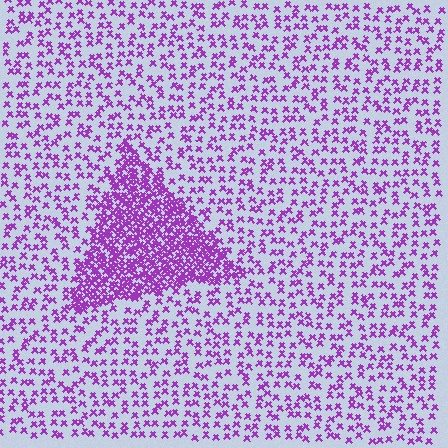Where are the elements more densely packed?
The elements are more densely packed inside the triangle boundary.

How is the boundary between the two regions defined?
The boundary is defined by a change in element density (approximately 2.9x ratio). All elements are the same color, size, and shape.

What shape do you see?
I see a triangle.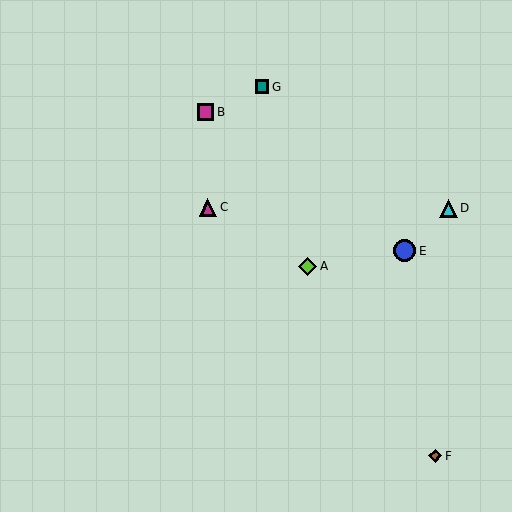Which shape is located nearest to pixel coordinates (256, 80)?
The teal square (labeled G) at (262, 87) is nearest to that location.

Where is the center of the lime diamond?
The center of the lime diamond is at (307, 266).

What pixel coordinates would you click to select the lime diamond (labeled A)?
Click at (307, 266) to select the lime diamond A.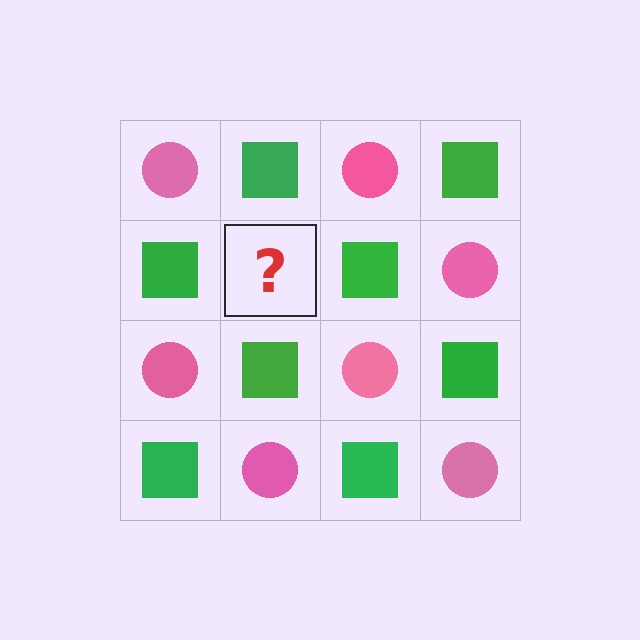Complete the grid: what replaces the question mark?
The question mark should be replaced with a pink circle.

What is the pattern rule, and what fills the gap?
The rule is that it alternates pink circle and green square in a checkerboard pattern. The gap should be filled with a pink circle.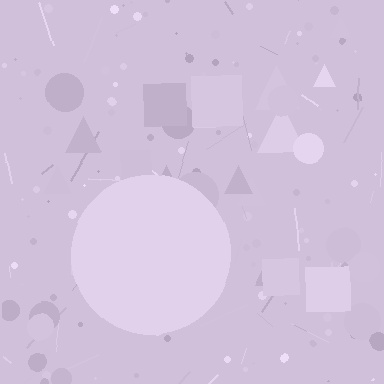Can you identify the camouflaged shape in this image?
The camouflaged shape is a circle.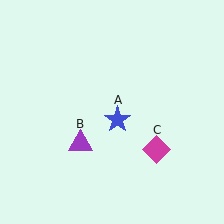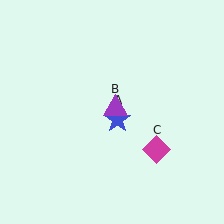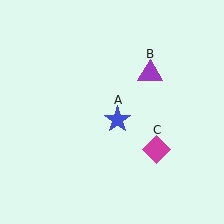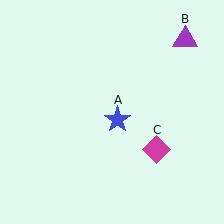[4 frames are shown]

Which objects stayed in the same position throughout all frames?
Blue star (object A) and magenta diamond (object C) remained stationary.